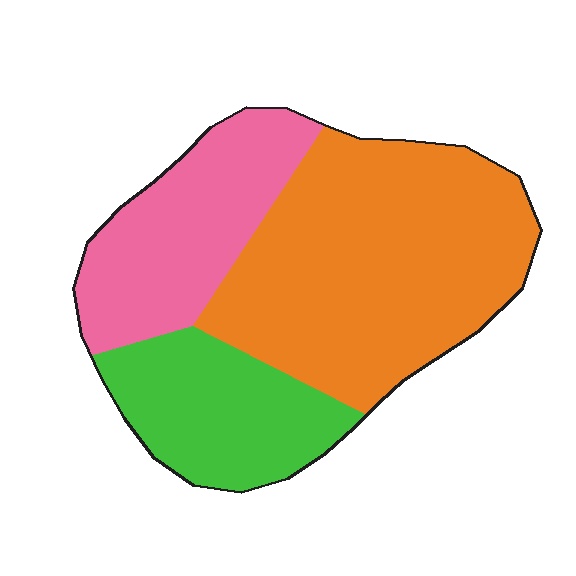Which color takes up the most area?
Orange, at roughly 50%.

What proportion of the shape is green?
Green covers about 25% of the shape.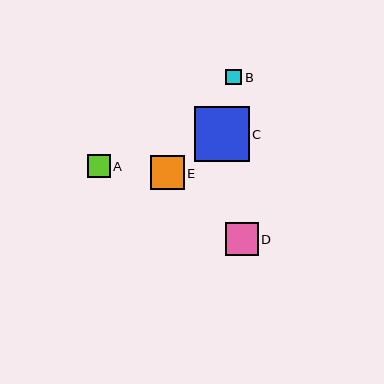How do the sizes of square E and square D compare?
Square E and square D are approximately the same size.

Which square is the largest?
Square C is the largest with a size of approximately 55 pixels.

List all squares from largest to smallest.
From largest to smallest: C, E, D, A, B.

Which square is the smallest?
Square B is the smallest with a size of approximately 16 pixels.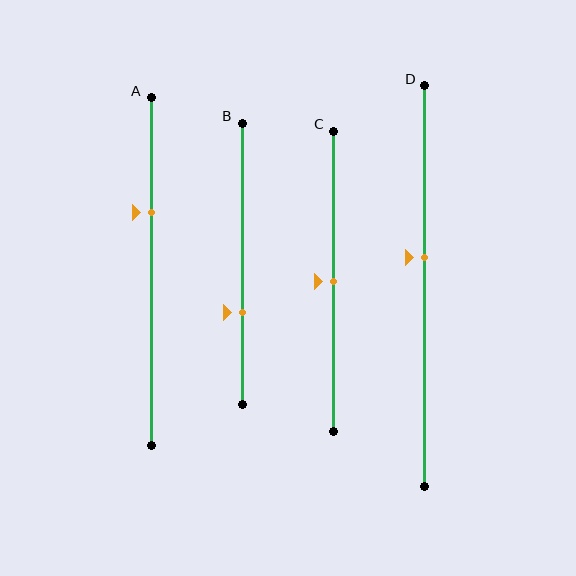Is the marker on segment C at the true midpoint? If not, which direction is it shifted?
Yes, the marker on segment C is at the true midpoint.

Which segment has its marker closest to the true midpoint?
Segment C has its marker closest to the true midpoint.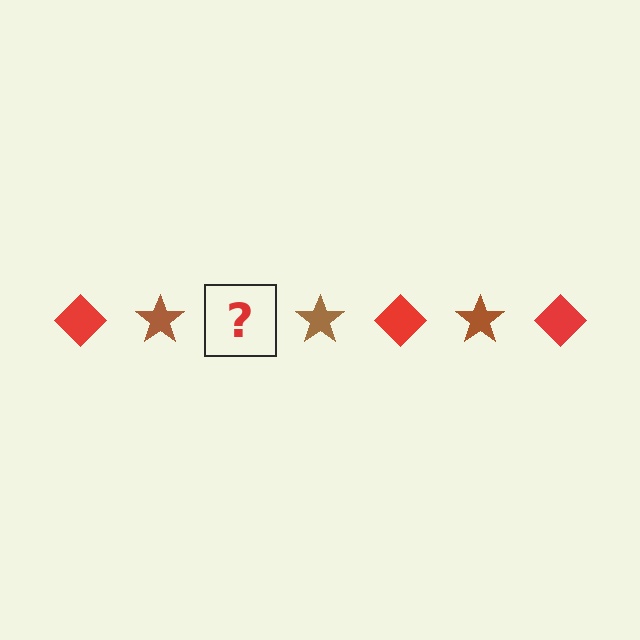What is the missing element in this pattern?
The missing element is a red diamond.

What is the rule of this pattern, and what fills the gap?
The rule is that the pattern alternates between red diamond and brown star. The gap should be filled with a red diamond.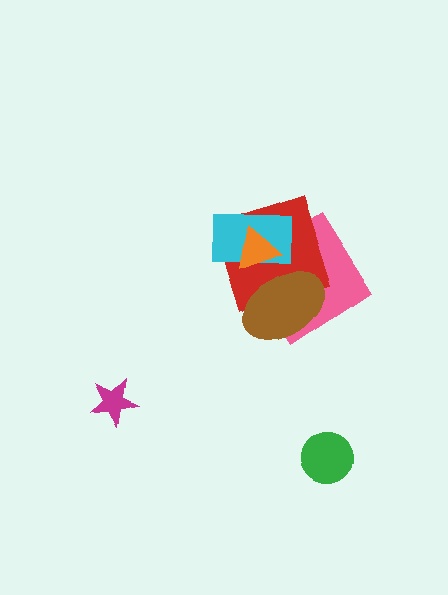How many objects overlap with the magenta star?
0 objects overlap with the magenta star.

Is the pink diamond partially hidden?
Yes, it is partially covered by another shape.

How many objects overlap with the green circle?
0 objects overlap with the green circle.